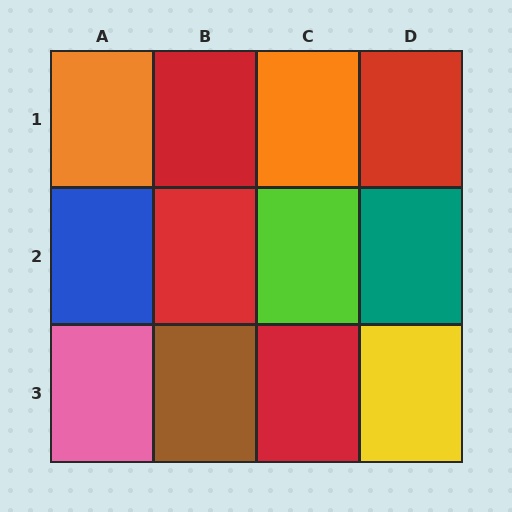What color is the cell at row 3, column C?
Red.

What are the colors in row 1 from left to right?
Orange, red, orange, red.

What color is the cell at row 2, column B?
Red.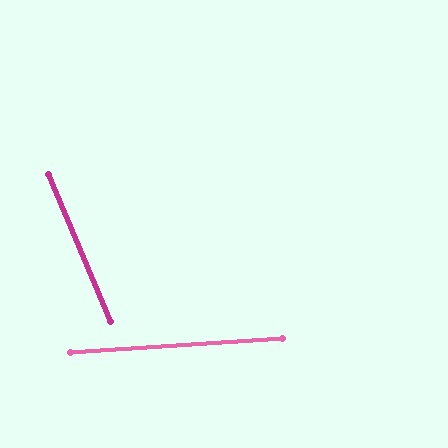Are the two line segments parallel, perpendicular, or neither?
Neither parallel nor perpendicular — they differ by about 71°.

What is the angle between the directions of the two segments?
Approximately 71 degrees.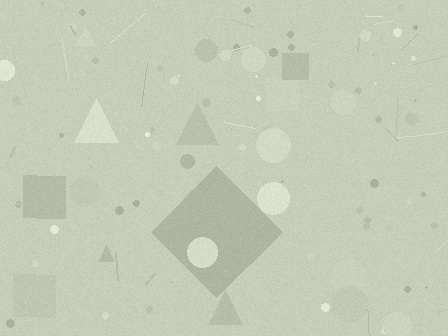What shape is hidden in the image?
A diamond is hidden in the image.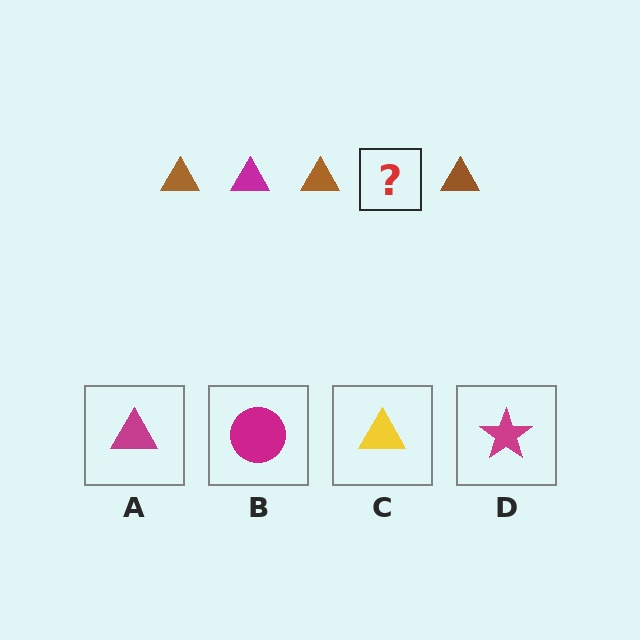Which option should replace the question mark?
Option A.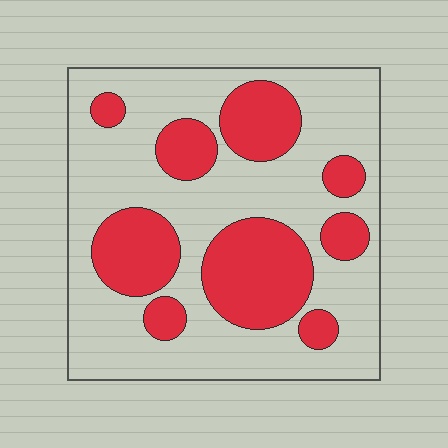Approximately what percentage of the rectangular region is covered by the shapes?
Approximately 35%.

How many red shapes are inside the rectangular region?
9.